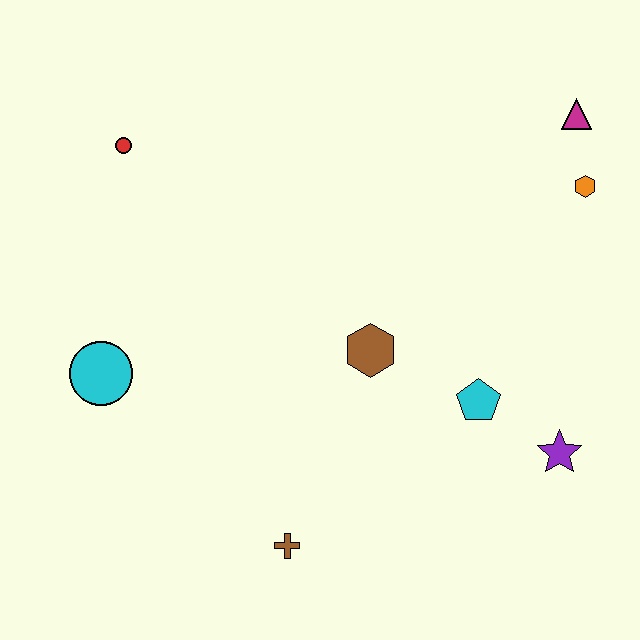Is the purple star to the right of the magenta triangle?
No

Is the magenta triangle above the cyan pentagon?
Yes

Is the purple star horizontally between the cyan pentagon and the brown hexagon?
No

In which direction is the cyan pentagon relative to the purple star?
The cyan pentagon is to the left of the purple star.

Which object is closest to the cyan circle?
The red circle is closest to the cyan circle.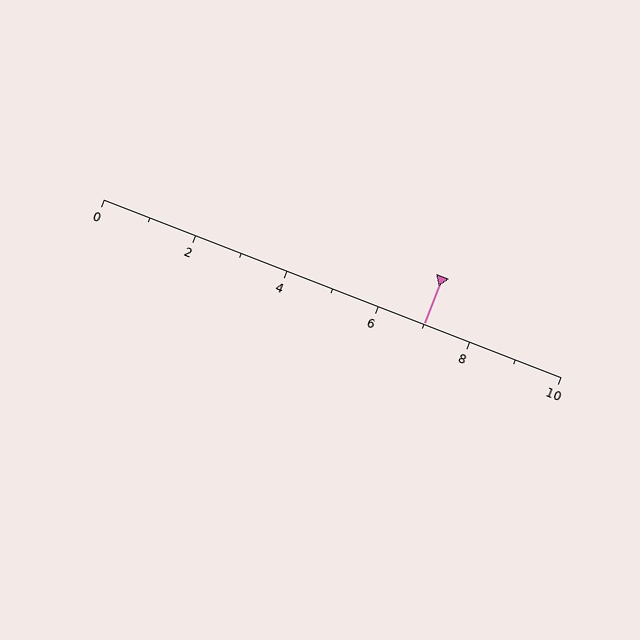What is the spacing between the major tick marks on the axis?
The major ticks are spaced 2 apart.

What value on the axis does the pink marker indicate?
The marker indicates approximately 7.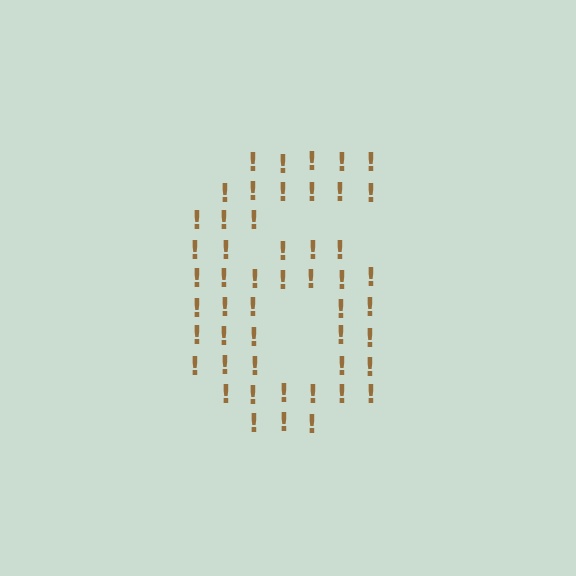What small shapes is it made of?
It is made of small exclamation marks.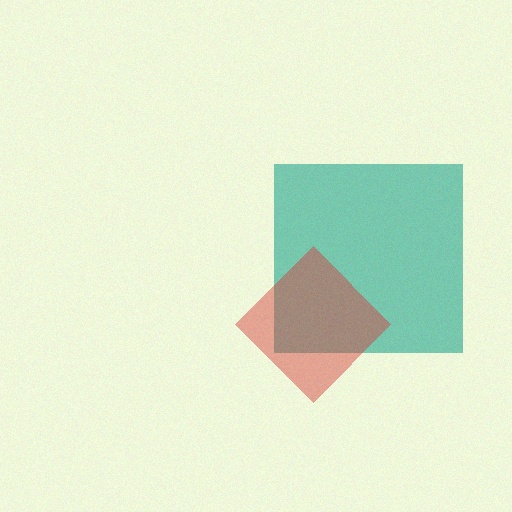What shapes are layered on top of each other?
The layered shapes are: a teal square, a red diamond.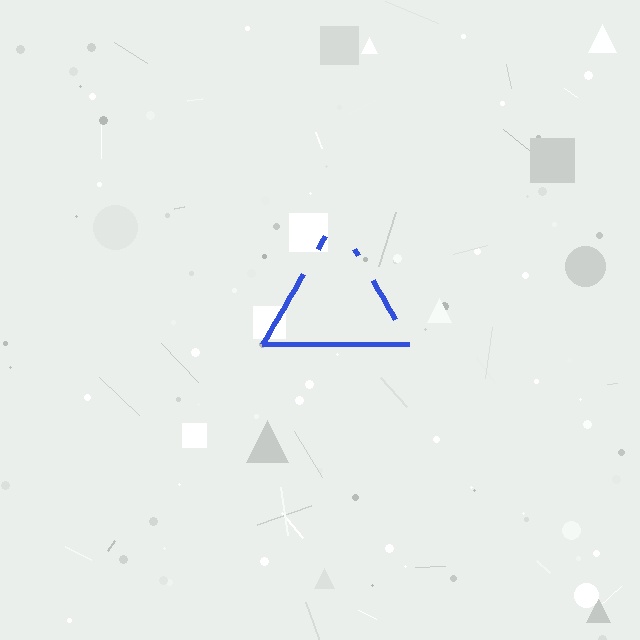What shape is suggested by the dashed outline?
The dashed outline suggests a triangle.